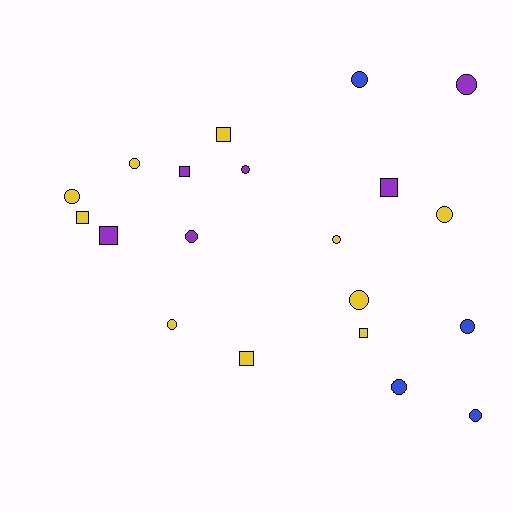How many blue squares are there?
There are no blue squares.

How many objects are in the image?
There are 20 objects.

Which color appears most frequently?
Yellow, with 10 objects.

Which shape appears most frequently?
Circle, with 13 objects.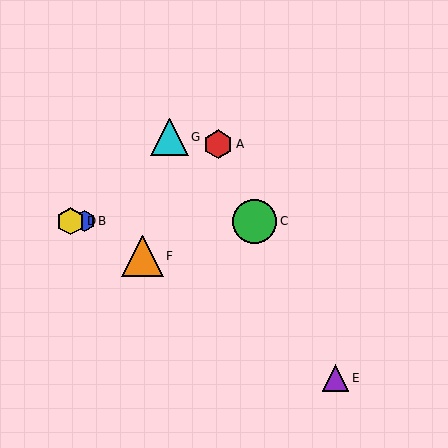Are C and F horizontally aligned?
No, C is at y≈221 and F is at y≈256.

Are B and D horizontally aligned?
Yes, both are at y≈221.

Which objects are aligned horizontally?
Objects B, C, D are aligned horizontally.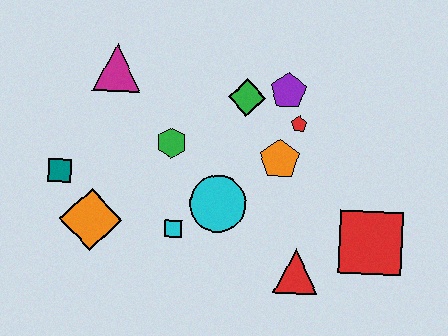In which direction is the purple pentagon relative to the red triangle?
The purple pentagon is above the red triangle.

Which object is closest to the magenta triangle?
The green hexagon is closest to the magenta triangle.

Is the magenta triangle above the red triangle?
Yes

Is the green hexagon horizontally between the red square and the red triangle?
No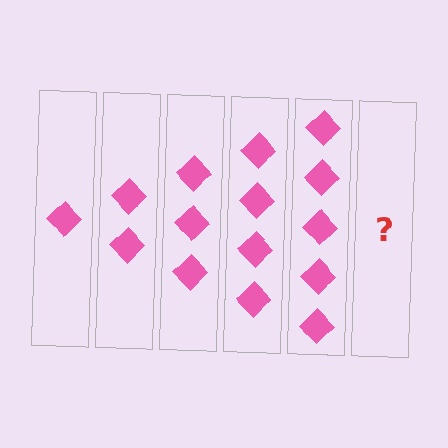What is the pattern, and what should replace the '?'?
The pattern is that each step adds one more diamond. The '?' should be 6 diamonds.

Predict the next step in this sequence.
The next step is 6 diamonds.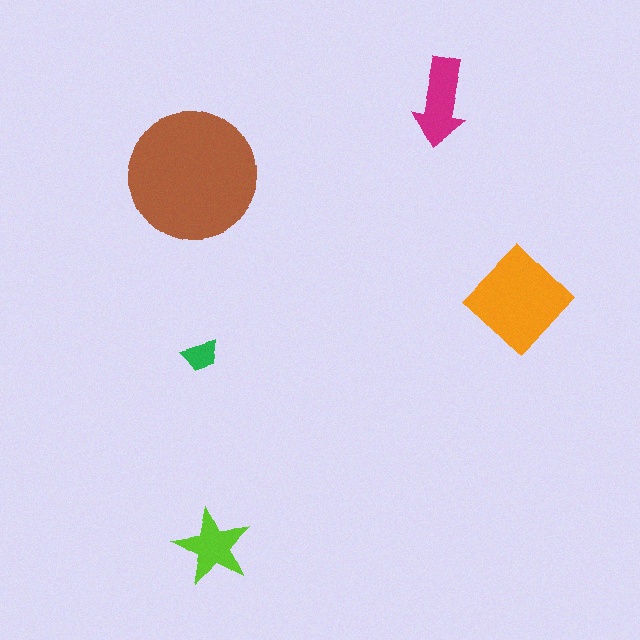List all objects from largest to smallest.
The brown circle, the orange diamond, the magenta arrow, the lime star, the green trapezoid.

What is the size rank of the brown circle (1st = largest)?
1st.